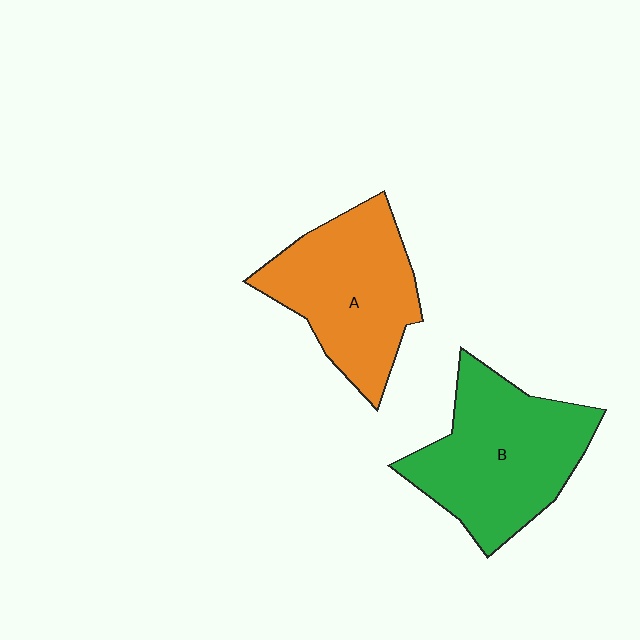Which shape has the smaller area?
Shape A (orange).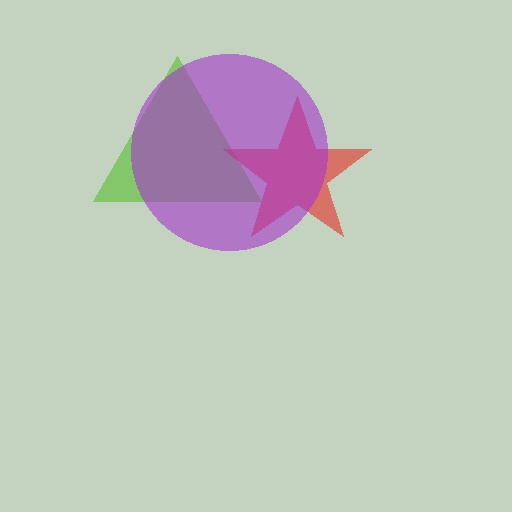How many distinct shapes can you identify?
There are 3 distinct shapes: a lime triangle, a red star, a purple circle.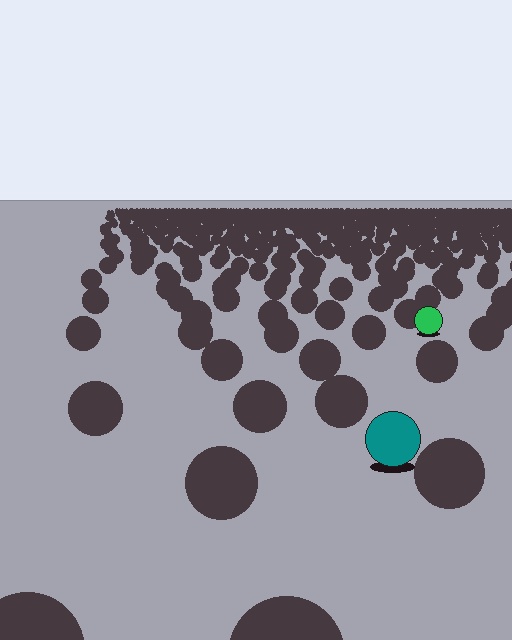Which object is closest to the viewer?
The teal circle is closest. The texture marks near it are larger and more spread out.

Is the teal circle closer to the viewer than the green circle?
Yes. The teal circle is closer — you can tell from the texture gradient: the ground texture is coarser near it.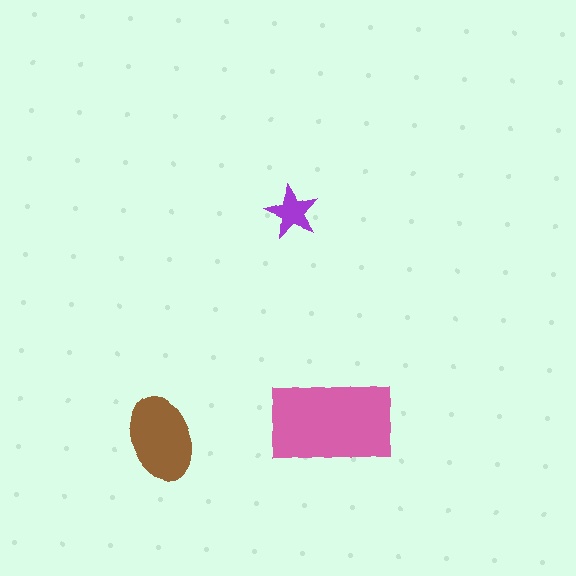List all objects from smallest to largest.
The purple star, the brown ellipse, the pink rectangle.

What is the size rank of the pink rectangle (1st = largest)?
1st.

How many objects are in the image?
There are 3 objects in the image.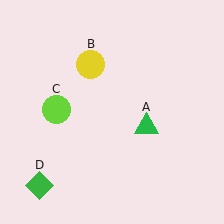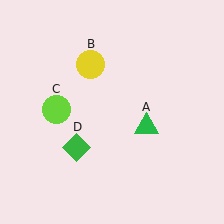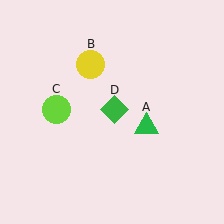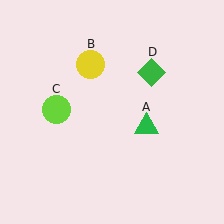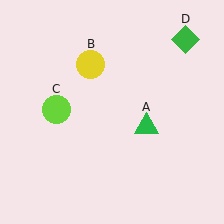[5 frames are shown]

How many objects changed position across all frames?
1 object changed position: green diamond (object D).